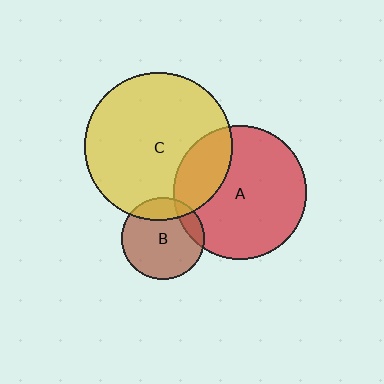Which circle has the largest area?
Circle C (yellow).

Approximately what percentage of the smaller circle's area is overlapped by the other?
Approximately 25%.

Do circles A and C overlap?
Yes.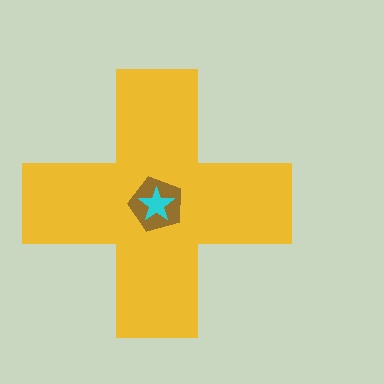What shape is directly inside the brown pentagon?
The cyan star.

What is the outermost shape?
The yellow cross.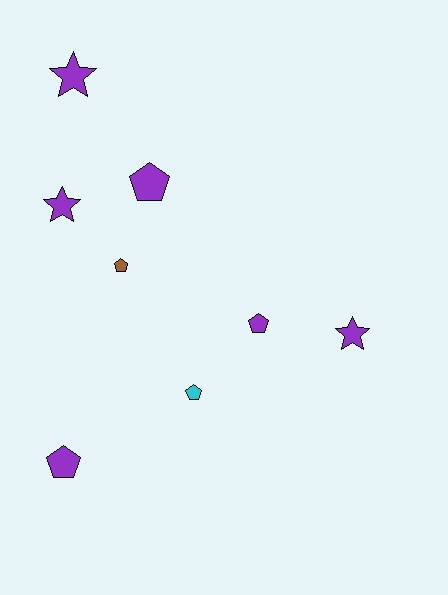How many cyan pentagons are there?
There is 1 cyan pentagon.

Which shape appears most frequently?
Pentagon, with 5 objects.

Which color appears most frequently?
Purple, with 6 objects.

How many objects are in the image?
There are 8 objects.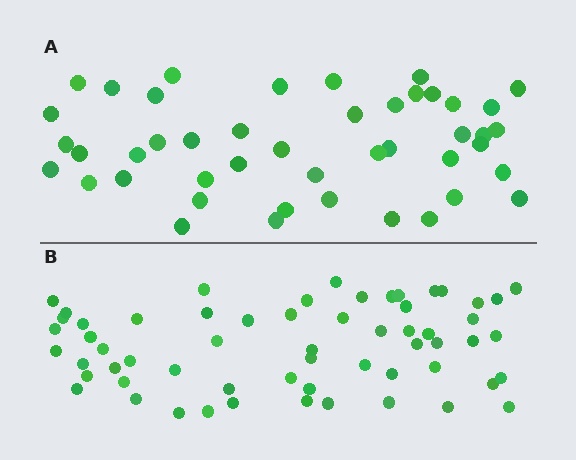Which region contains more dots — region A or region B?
Region B (the bottom region) has more dots.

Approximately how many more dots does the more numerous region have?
Region B has approximately 15 more dots than region A.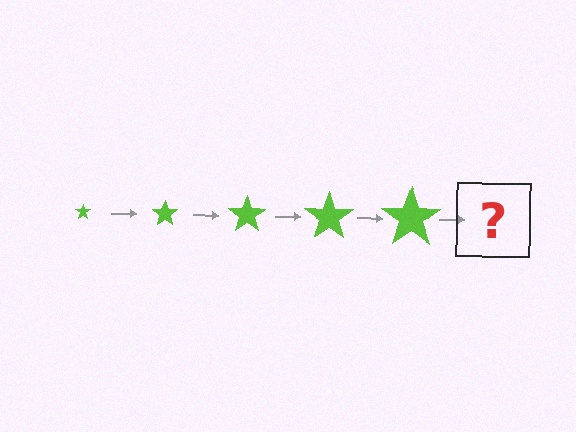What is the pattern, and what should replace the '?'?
The pattern is that the star gets progressively larger each step. The '?' should be a lime star, larger than the previous one.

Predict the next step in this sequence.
The next step is a lime star, larger than the previous one.